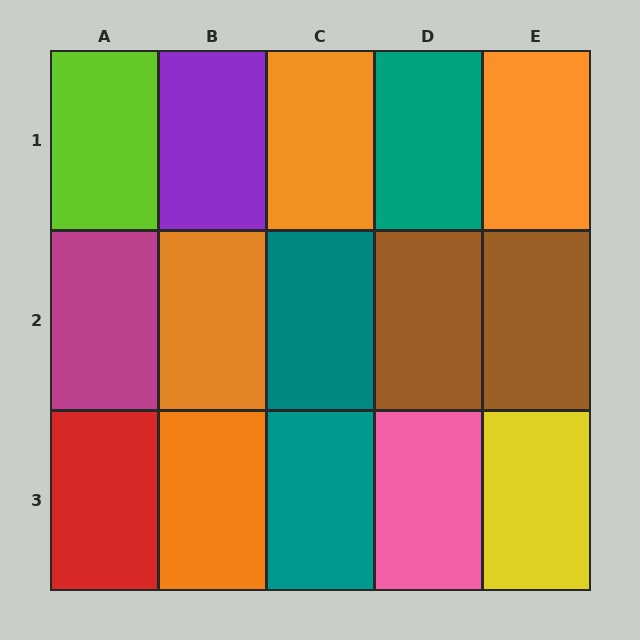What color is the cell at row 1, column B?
Purple.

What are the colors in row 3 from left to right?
Red, orange, teal, pink, yellow.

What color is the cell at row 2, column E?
Brown.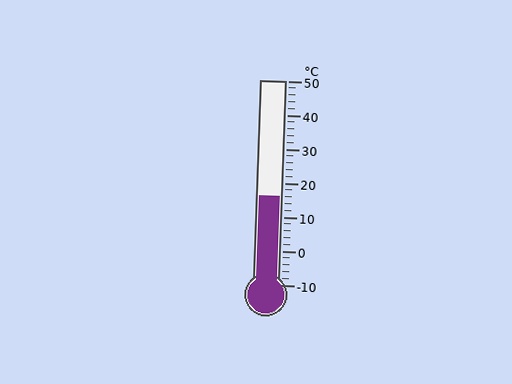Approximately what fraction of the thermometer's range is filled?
The thermometer is filled to approximately 45% of its range.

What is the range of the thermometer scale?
The thermometer scale ranges from -10°C to 50°C.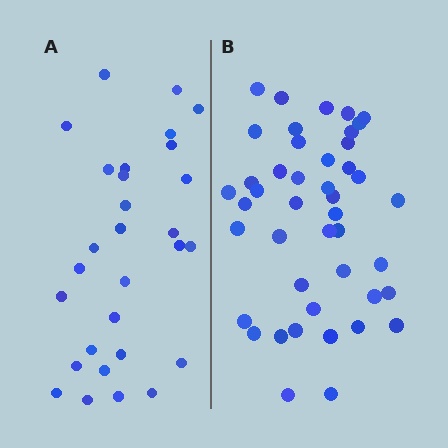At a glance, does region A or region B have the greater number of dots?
Region B (the right region) has more dots.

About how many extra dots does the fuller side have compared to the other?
Region B has approximately 15 more dots than region A.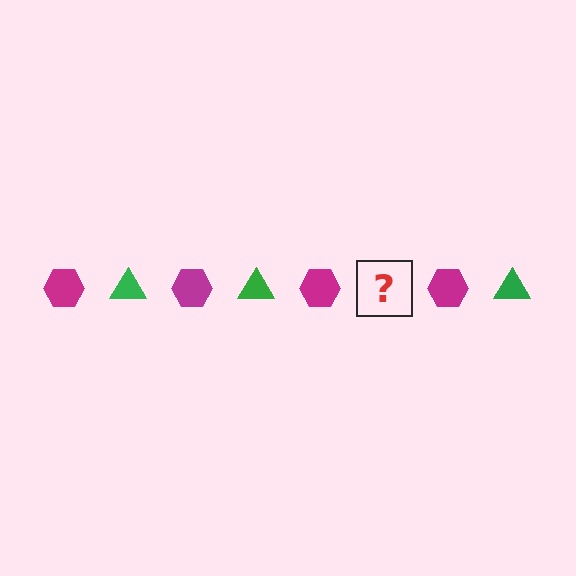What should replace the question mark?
The question mark should be replaced with a green triangle.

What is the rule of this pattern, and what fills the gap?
The rule is that the pattern alternates between magenta hexagon and green triangle. The gap should be filled with a green triangle.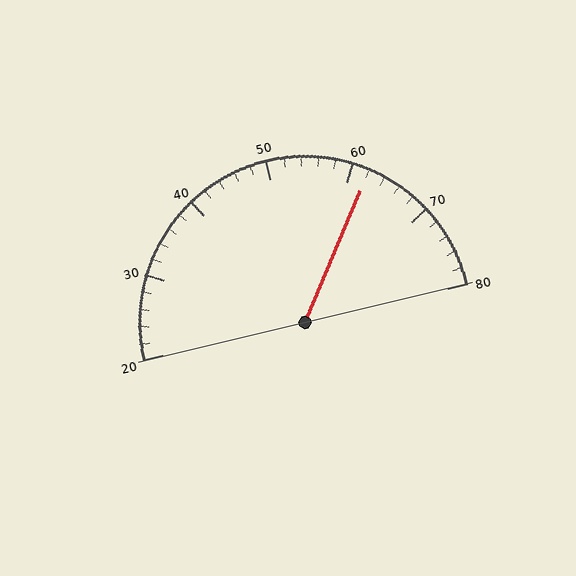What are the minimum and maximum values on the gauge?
The gauge ranges from 20 to 80.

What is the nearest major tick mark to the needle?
The nearest major tick mark is 60.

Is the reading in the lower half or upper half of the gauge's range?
The reading is in the upper half of the range (20 to 80).